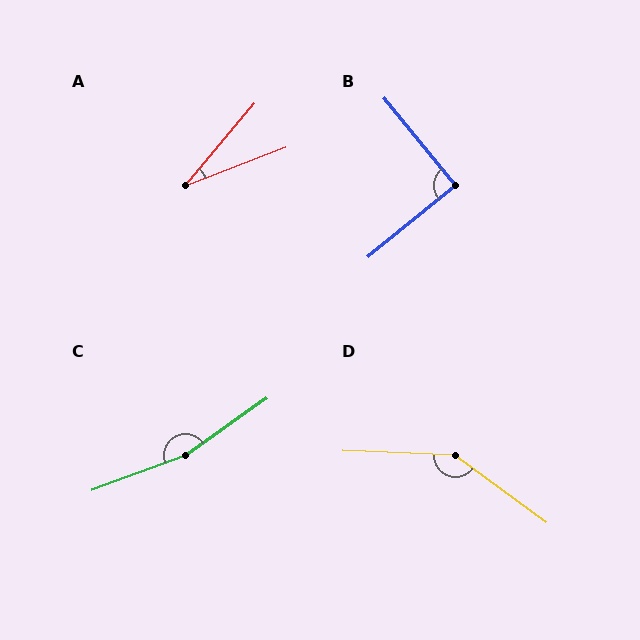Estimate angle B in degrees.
Approximately 90 degrees.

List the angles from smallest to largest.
A (29°), B (90°), D (146°), C (165°).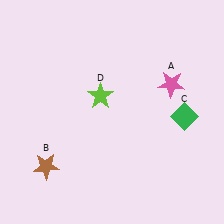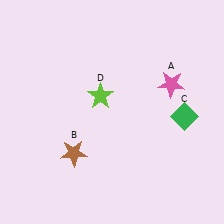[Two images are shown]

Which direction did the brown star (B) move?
The brown star (B) moved right.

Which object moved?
The brown star (B) moved right.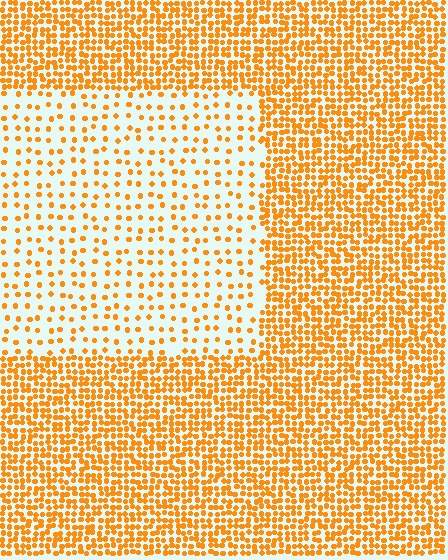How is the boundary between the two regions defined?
The boundary is defined by a change in element density (approximately 3.0x ratio). All elements are the same color, size, and shape.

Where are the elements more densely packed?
The elements are more densely packed outside the rectangle boundary.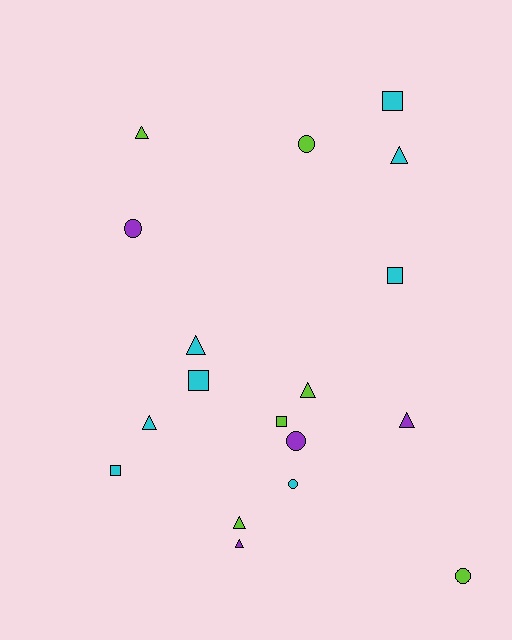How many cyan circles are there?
There is 1 cyan circle.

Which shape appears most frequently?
Triangle, with 8 objects.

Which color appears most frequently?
Cyan, with 8 objects.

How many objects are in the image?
There are 18 objects.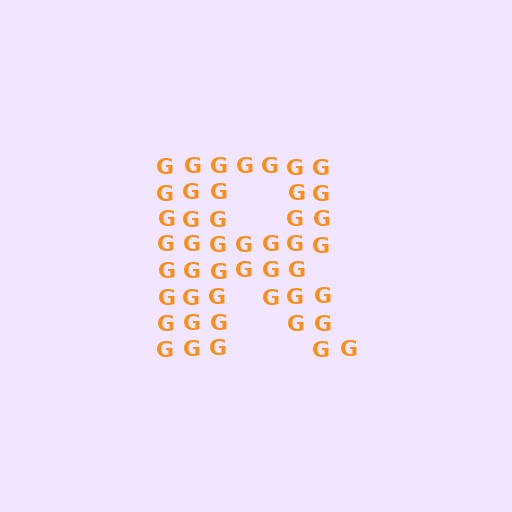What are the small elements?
The small elements are letter G's.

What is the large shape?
The large shape is the letter R.